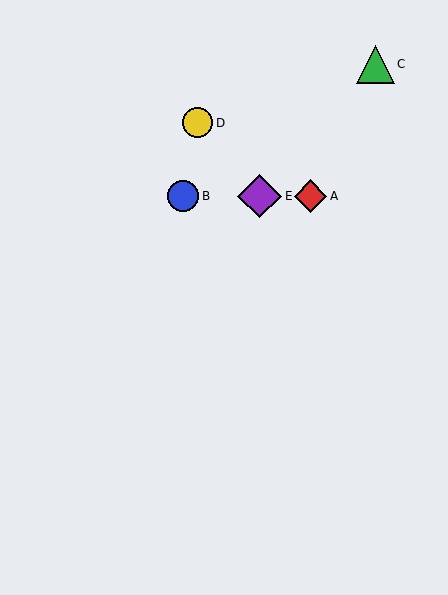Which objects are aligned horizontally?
Objects A, B, E are aligned horizontally.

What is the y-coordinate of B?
Object B is at y≈196.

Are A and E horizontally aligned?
Yes, both are at y≈196.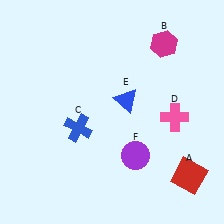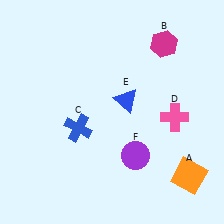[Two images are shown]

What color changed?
The square (A) changed from red in Image 1 to orange in Image 2.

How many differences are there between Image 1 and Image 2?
There is 1 difference between the two images.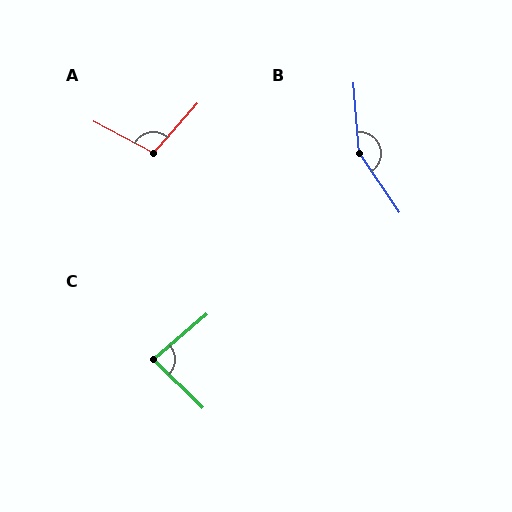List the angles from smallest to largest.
C (85°), A (103°), B (151°).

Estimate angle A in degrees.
Approximately 103 degrees.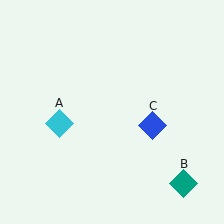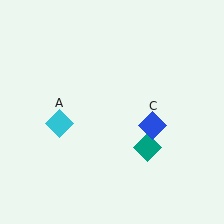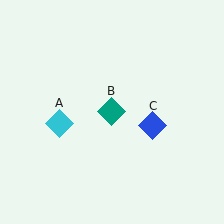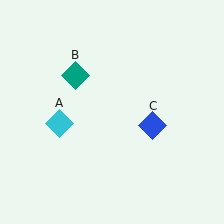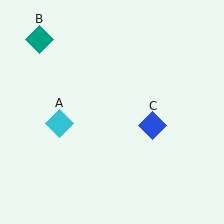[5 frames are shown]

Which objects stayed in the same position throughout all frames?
Cyan diamond (object A) and blue diamond (object C) remained stationary.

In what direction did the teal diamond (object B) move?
The teal diamond (object B) moved up and to the left.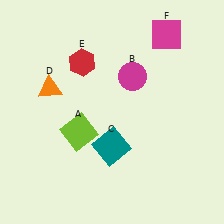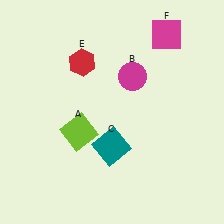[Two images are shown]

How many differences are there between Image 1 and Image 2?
There is 1 difference between the two images.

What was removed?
The orange triangle (D) was removed in Image 2.